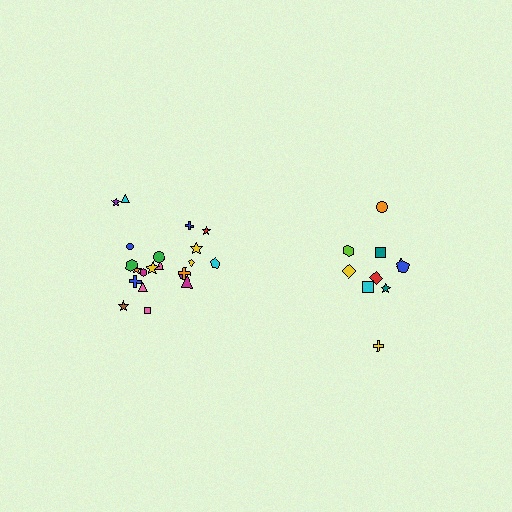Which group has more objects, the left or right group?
The left group.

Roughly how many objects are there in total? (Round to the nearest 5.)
Roughly 30 objects in total.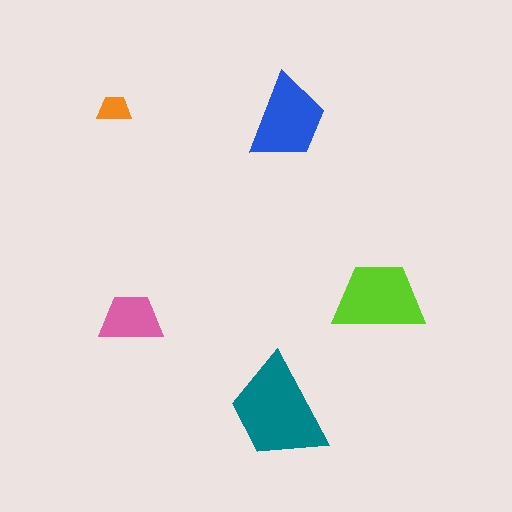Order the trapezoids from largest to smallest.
the teal one, the lime one, the blue one, the pink one, the orange one.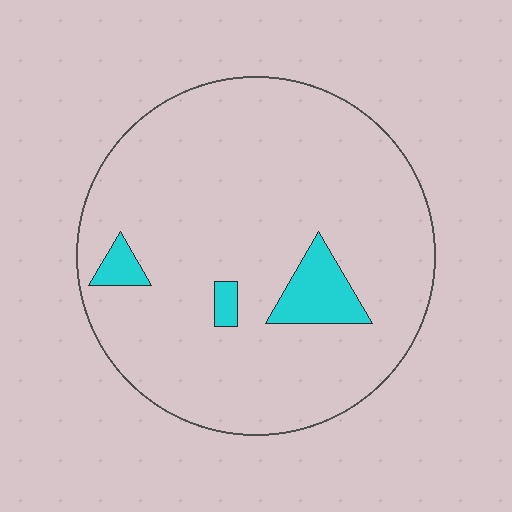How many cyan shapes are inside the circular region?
3.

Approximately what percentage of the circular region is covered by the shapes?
Approximately 10%.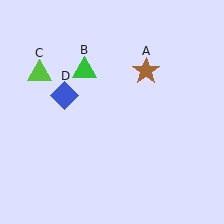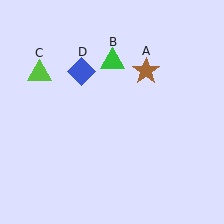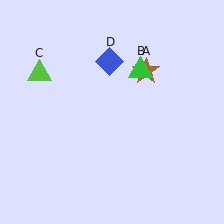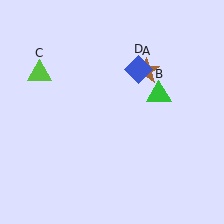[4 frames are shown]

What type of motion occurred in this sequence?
The green triangle (object B), blue diamond (object D) rotated clockwise around the center of the scene.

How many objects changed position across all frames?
2 objects changed position: green triangle (object B), blue diamond (object D).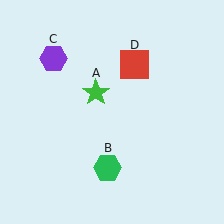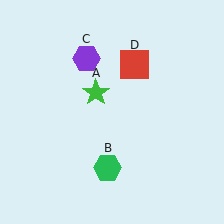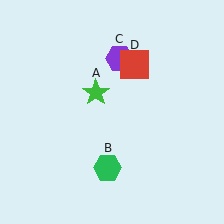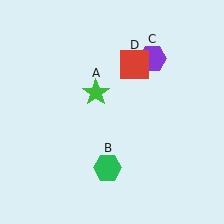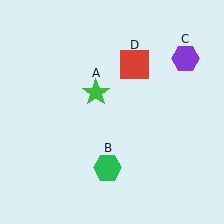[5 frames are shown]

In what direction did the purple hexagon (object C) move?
The purple hexagon (object C) moved right.